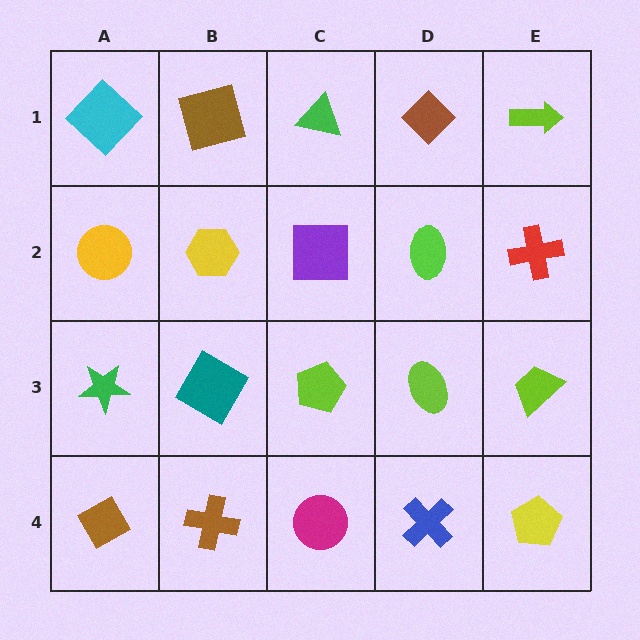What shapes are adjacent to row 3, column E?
A red cross (row 2, column E), a yellow pentagon (row 4, column E), a lime ellipse (row 3, column D).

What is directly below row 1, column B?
A yellow hexagon.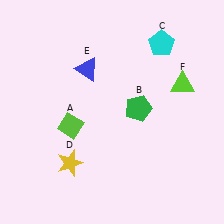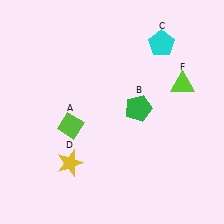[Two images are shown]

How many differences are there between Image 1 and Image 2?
There is 1 difference between the two images.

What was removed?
The blue triangle (E) was removed in Image 2.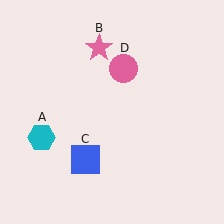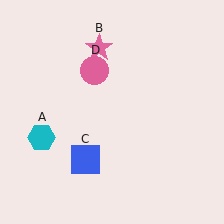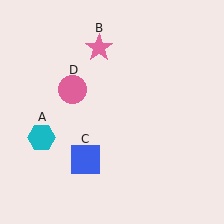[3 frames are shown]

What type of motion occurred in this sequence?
The pink circle (object D) rotated counterclockwise around the center of the scene.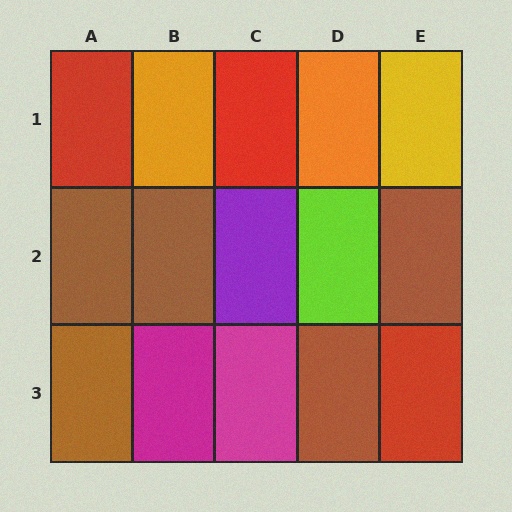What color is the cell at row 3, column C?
Magenta.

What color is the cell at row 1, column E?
Yellow.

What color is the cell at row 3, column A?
Brown.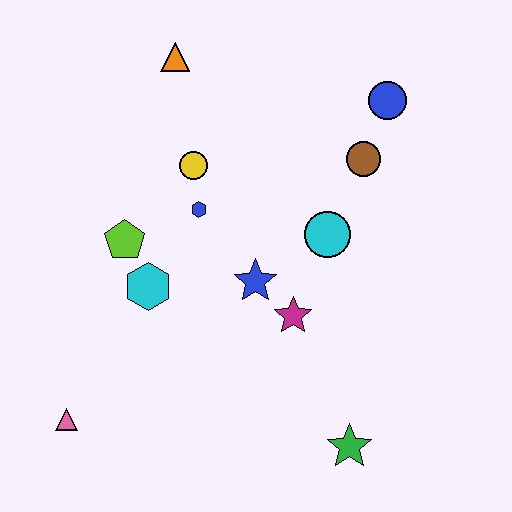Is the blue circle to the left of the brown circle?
No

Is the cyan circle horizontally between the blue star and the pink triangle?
No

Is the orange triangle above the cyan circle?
Yes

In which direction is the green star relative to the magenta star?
The green star is below the magenta star.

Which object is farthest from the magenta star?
The orange triangle is farthest from the magenta star.